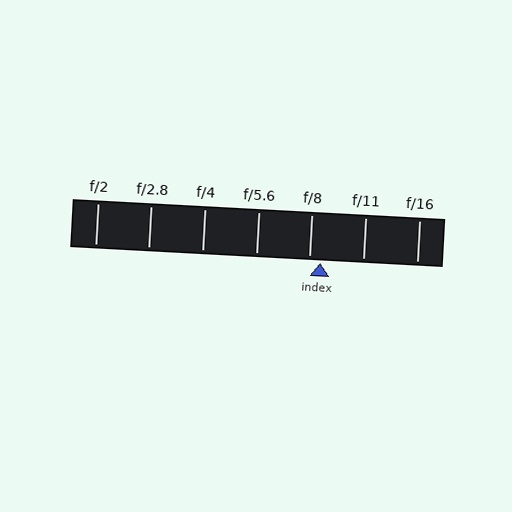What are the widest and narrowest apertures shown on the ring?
The widest aperture shown is f/2 and the narrowest is f/16.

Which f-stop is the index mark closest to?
The index mark is closest to f/8.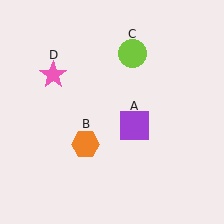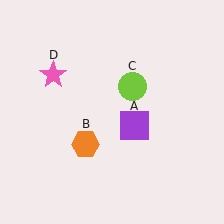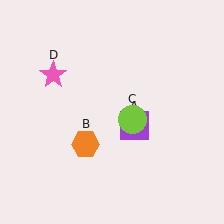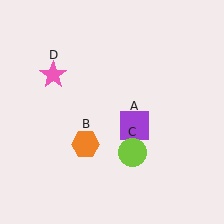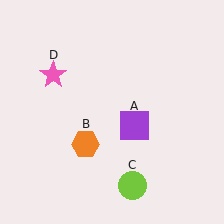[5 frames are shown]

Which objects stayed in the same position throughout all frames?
Purple square (object A) and orange hexagon (object B) and pink star (object D) remained stationary.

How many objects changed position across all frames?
1 object changed position: lime circle (object C).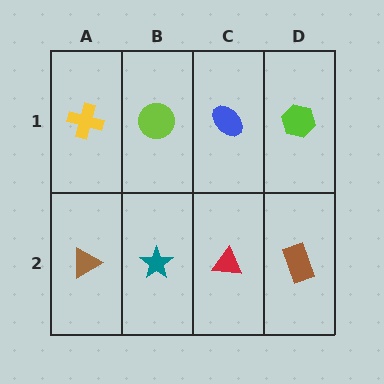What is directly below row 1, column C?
A red triangle.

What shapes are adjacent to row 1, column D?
A brown rectangle (row 2, column D), a blue ellipse (row 1, column C).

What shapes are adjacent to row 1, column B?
A teal star (row 2, column B), a yellow cross (row 1, column A), a blue ellipse (row 1, column C).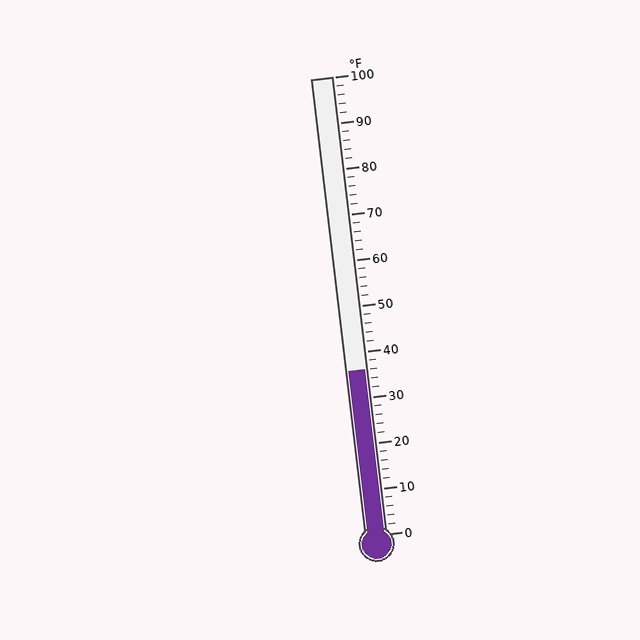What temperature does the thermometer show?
The thermometer shows approximately 36°F.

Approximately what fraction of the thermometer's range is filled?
The thermometer is filled to approximately 35% of its range.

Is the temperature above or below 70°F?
The temperature is below 70°F.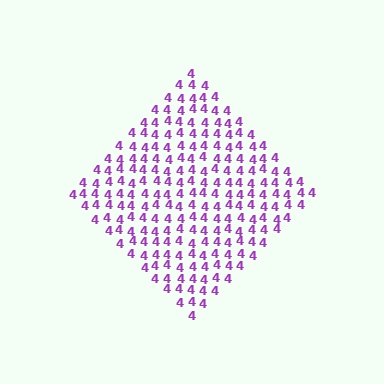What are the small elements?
The small elements are digit 4's.